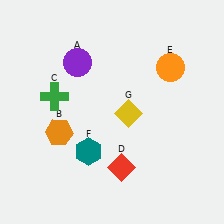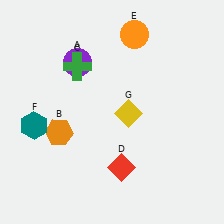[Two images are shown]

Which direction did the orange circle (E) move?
The orange circle (E) moved left.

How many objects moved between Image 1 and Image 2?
3 objects moved between the two images.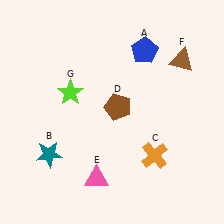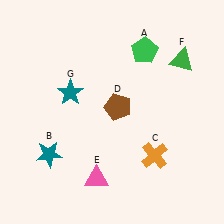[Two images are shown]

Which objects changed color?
A changed from blue to green. F changed from brown to green. G changed from lime to teal.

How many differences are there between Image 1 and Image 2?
There are 3 differences between the two images.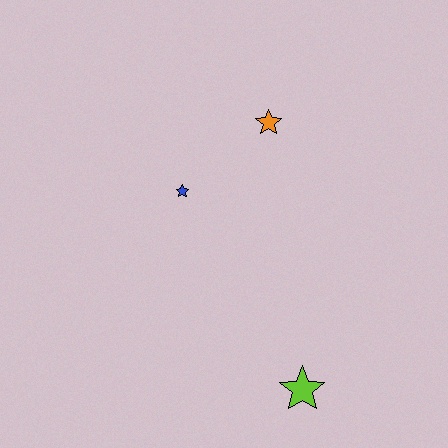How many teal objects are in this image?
There are no teal objects.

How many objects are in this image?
There are 3 objects.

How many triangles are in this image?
There are no triangles.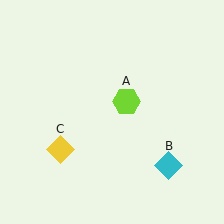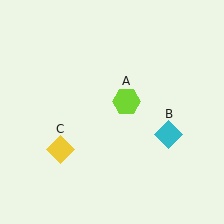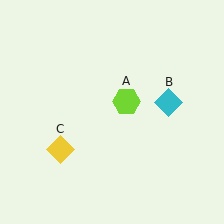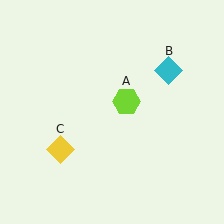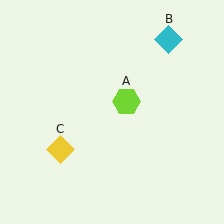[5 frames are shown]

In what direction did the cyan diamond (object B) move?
The cyan diamond (object B) moved up.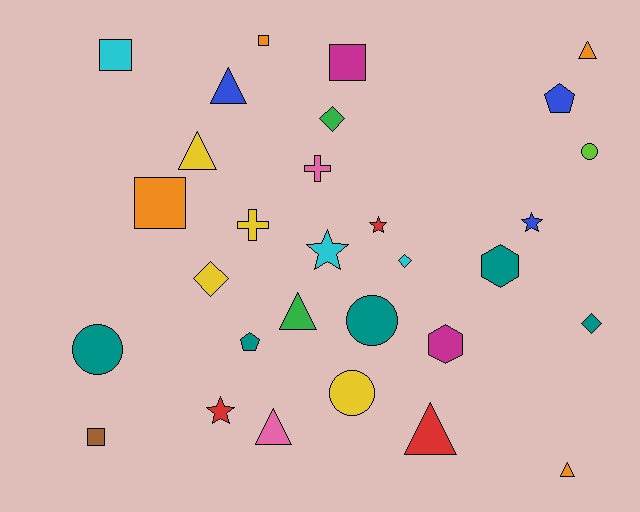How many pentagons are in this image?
There are 2 pentagons.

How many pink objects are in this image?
There are 2 pink objects.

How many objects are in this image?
There are 30 objects.